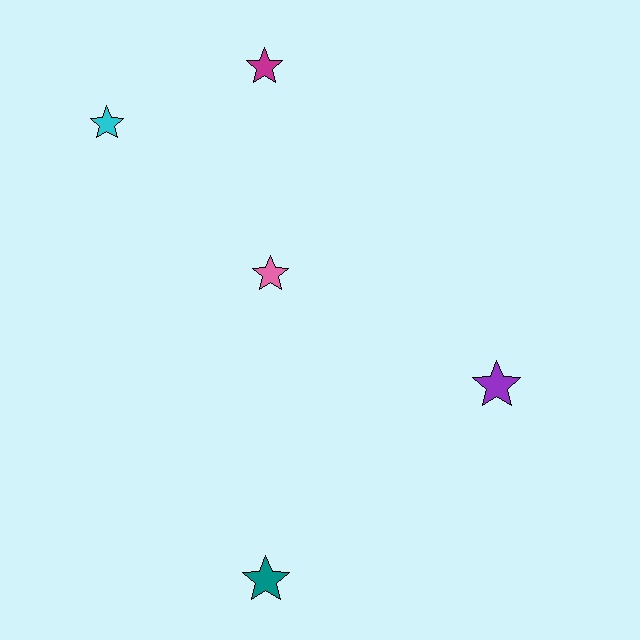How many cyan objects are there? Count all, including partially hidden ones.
There is 1 cyan object.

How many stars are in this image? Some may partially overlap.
There are 5 stars.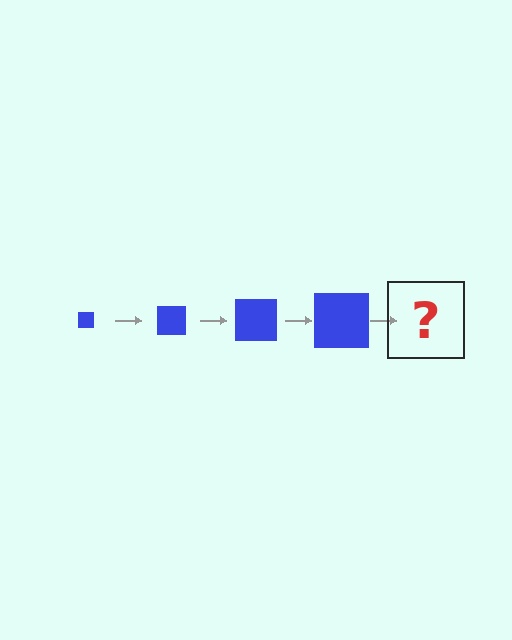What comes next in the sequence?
The next element should be a blue square, larger than the previous one.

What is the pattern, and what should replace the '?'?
The pattern is that the square gets progressively larger each step. The '?' should be a blue square, larger than the previous one.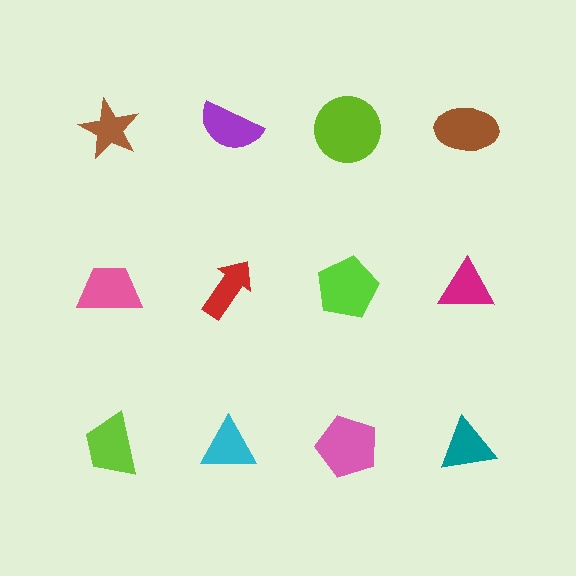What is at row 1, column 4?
A brown ellipse.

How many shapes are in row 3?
4 shapes.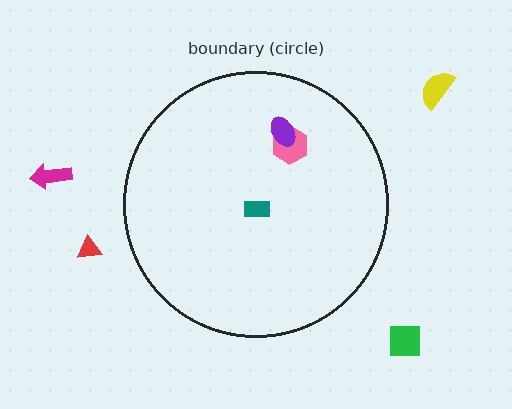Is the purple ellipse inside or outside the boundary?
Inside.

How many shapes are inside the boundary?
3 inside, 4 outside.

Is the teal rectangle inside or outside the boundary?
Inside.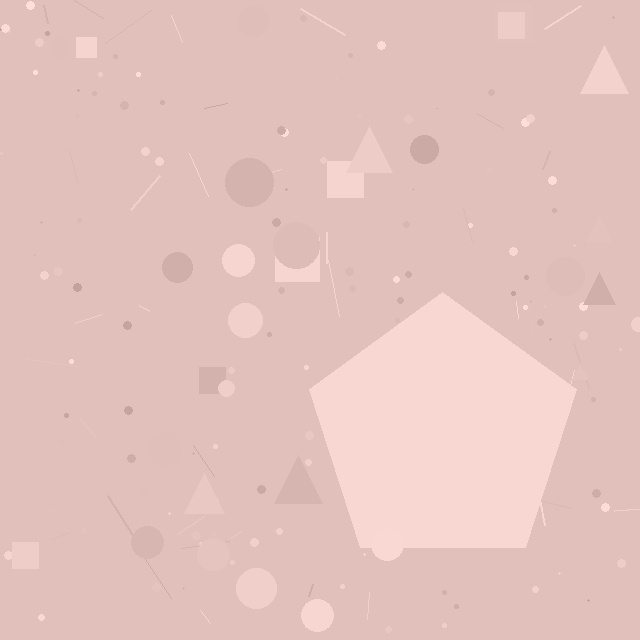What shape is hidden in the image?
A pentagon is hidden in the image.